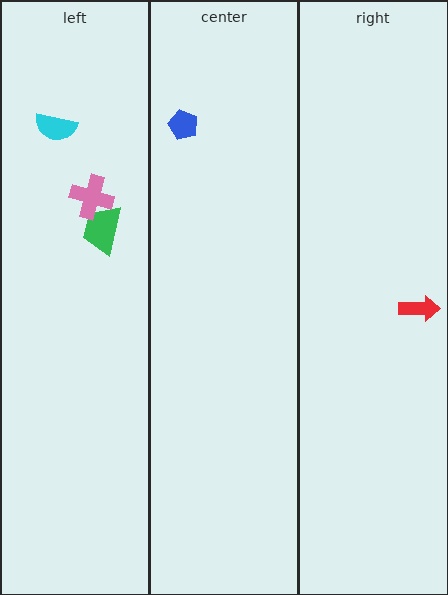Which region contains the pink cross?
The left region.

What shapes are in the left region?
The green trapezoid, the pink cross, the cyan semicircle.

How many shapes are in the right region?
1.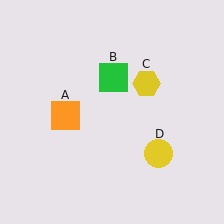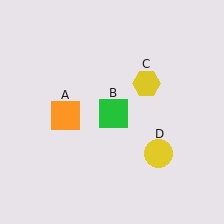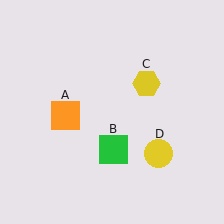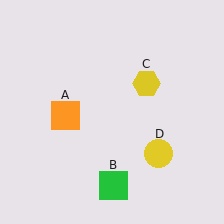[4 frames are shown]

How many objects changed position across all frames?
1 object changed position: green square (object B).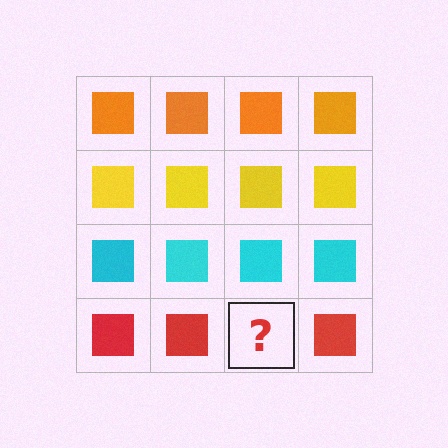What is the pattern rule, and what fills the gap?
The rule is that each row has a consistent color. The gap should be filled with a red square.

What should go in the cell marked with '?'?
The missing cell should contain a red square.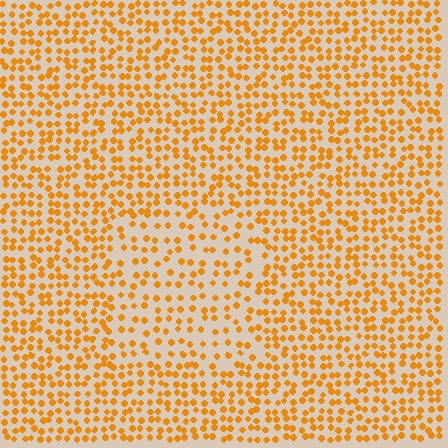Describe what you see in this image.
The image contains small orange elements arranged at two different densities. A rectangle-shaped region is visible where the elements are less densely packed than the surrounding area.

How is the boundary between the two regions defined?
The boundary is defined by a change in element density (approximately 1.7x ratio). All elements are the same color, size, and shape.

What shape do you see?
I see a rectangle.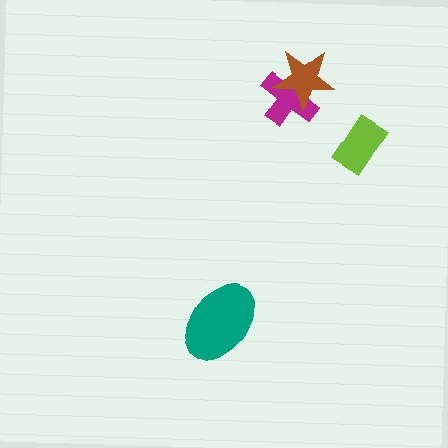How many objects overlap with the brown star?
1 object overlaps with the brown star.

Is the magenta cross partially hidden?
Yes, it is partially covered by another shape.